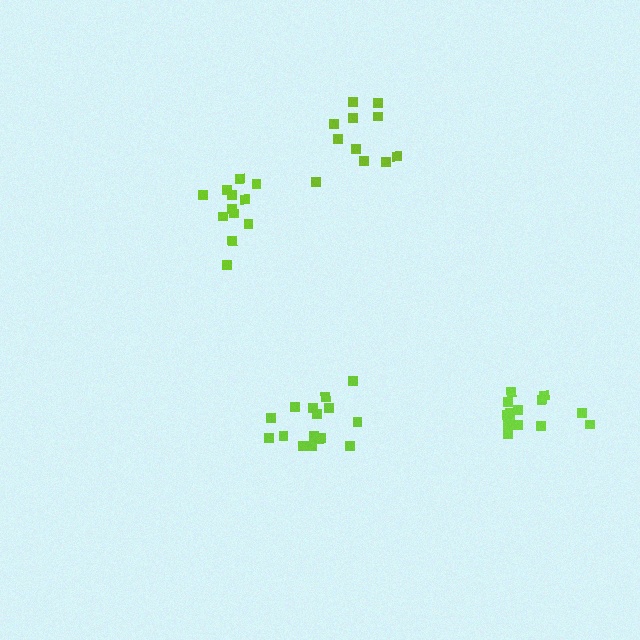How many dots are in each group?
Group 1: 16 dots, Group 2: 14 dots, Group 3: 12 dots, Group 4: 11 dots (53 total).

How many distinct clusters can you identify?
There are 4 distinct clusters.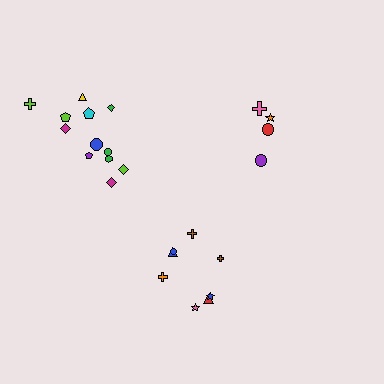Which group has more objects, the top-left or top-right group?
The top-left group.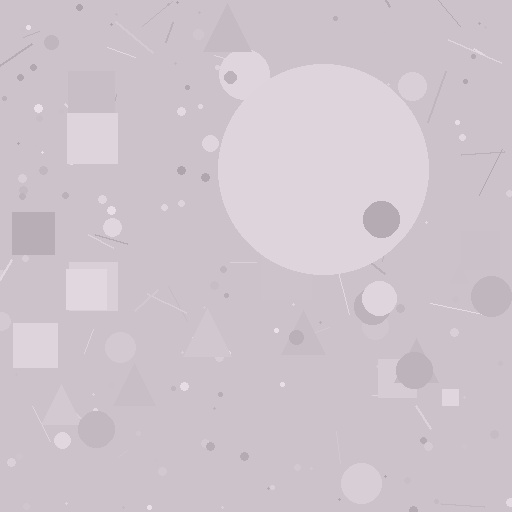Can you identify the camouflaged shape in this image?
The camouflaged shape is a circle.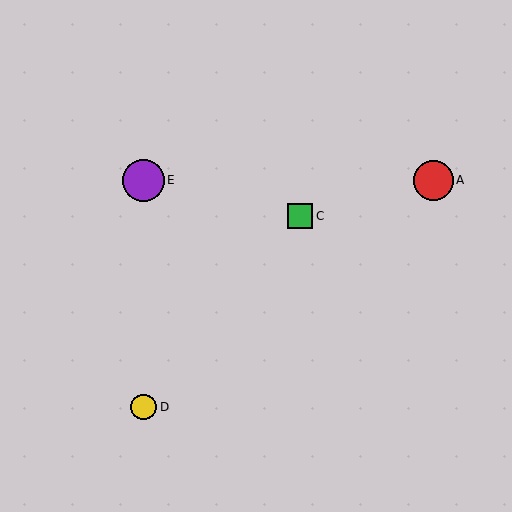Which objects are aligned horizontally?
Objects A, B, E are aligned horizontally.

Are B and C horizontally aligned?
No, B is at y≈180 and C is at y≈216.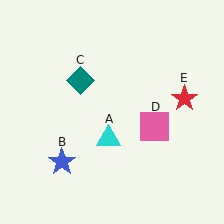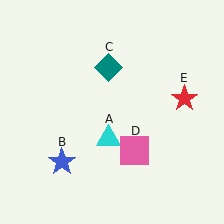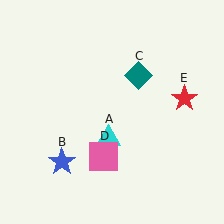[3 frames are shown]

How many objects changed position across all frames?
2 objects changed position: teal diamond (object C), pink square (object D).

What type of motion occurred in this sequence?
The teal diamond (object C), pink square (object D) rotated clockwise around the center of the scene.